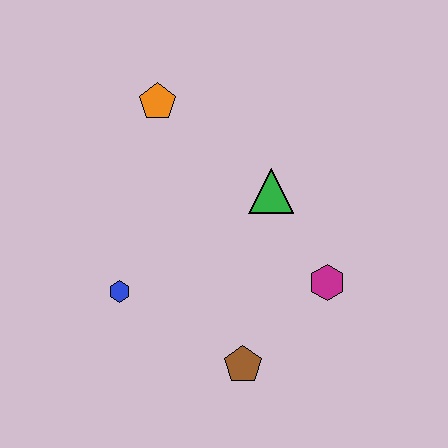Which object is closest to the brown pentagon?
The magenta hexagon is closest to the brown pentagon.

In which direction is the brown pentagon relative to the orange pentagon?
The brown pentagon is below the orange pentagon.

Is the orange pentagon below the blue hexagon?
No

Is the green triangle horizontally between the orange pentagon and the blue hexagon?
No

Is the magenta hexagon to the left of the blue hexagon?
No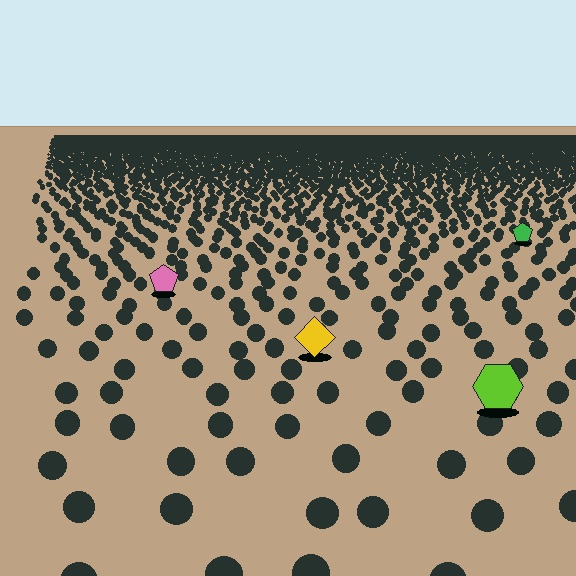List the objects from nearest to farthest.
From nearest to farthest: the lime hexagon, the yellow diamond, the pink pentagon, the green pentagon.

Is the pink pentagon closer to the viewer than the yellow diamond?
No. The yellow diamond is closer — you can tell from the texture gradient: the ground texture is coarser near it.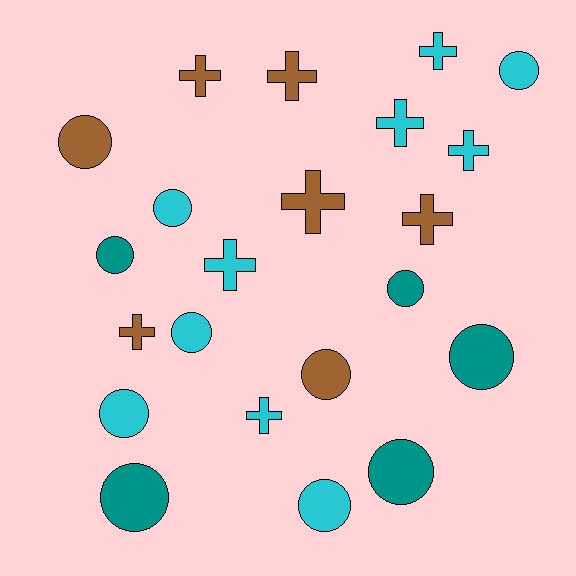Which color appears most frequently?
Cyan, with 10 objects.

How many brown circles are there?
There are 2 brown circles.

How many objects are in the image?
There are 22 objects.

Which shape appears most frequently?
Circle, with 12 objects.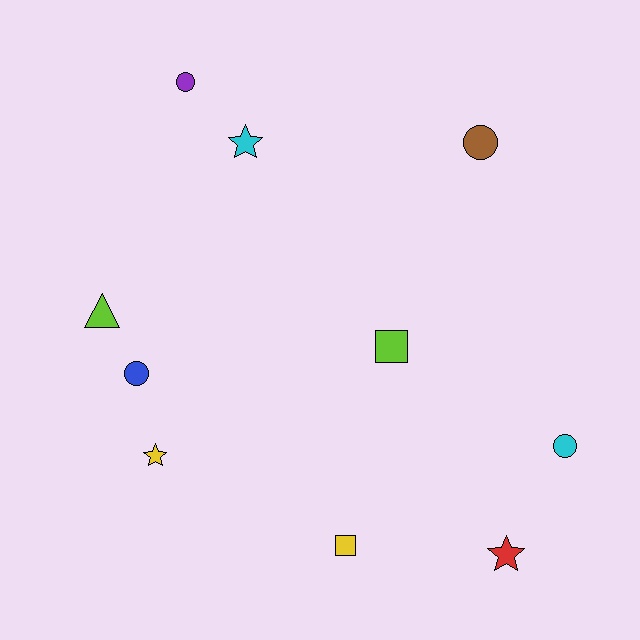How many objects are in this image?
There are 10 objects.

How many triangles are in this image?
There is 1 triangle.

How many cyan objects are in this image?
There are 2 cyan objects.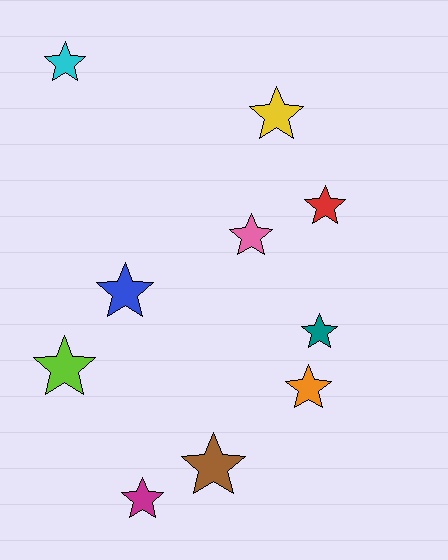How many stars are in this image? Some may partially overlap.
There are 10 stars.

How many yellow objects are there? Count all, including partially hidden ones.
There is 1 yellow object.